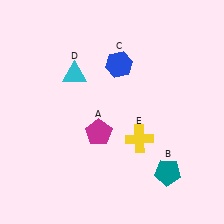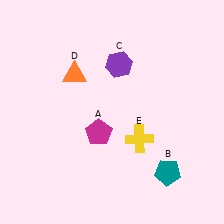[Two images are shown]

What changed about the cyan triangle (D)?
In Image 1, D is cyan. In Image 2, it changed to orange.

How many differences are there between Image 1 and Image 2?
There are 2 differences between the two images.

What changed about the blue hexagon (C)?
In Image 1, C is blue. In Image 2, it changed to purple.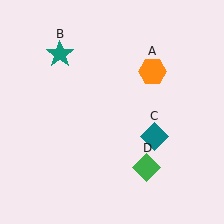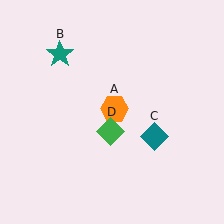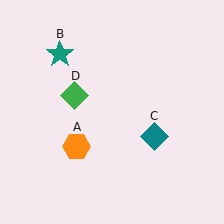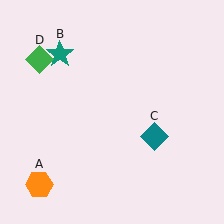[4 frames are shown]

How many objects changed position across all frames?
2 objects changed position: orange hexagon (object A), green diamond (object D).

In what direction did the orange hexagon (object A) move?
The orange hexagon (object A) moved down and to the left.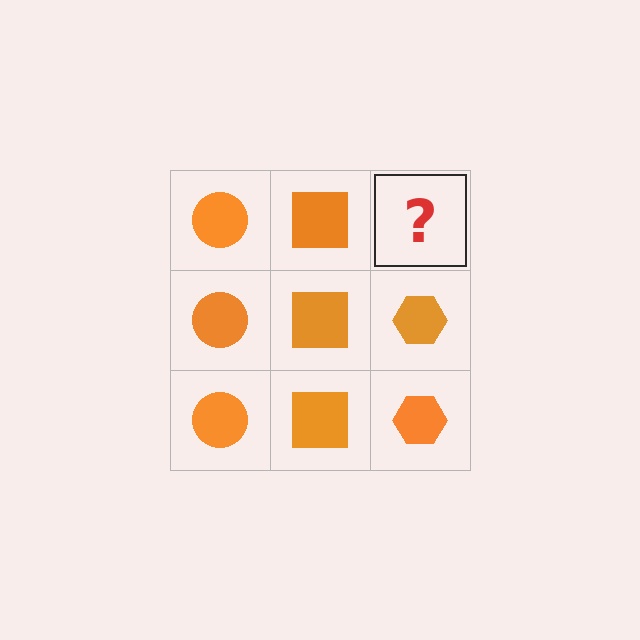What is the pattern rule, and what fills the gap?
The rule is that each column has a consistent shape. The gap should be filled with an orange hexagon.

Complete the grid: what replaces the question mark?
The question mark should be replaced with an orange hexagon.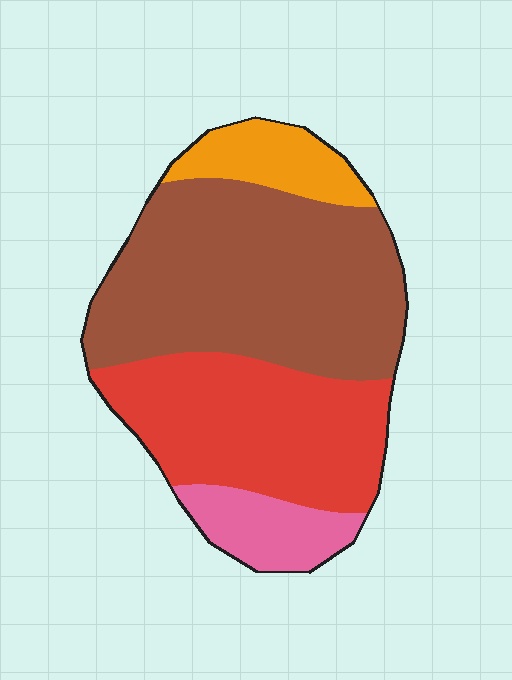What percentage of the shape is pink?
Pink takes up about one tenth (1/10) of the shape.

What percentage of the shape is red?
Red covers around 30% of the shape.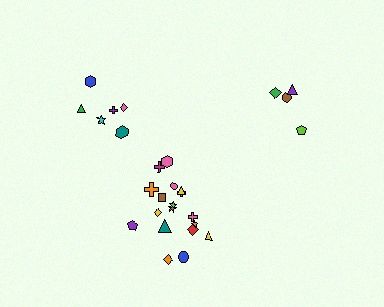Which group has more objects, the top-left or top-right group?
The top-left group.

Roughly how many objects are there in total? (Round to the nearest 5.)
Roughly 30 objects in total.